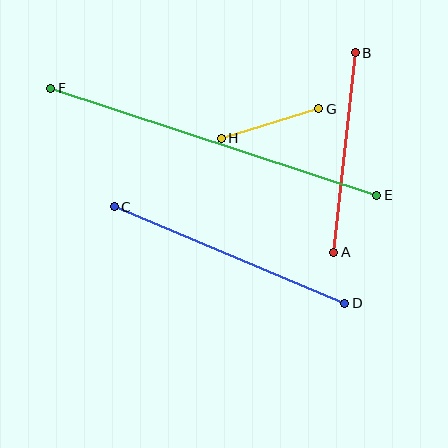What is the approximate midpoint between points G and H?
The midpoint is at approximately (270, 124) pixels.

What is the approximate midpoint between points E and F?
The midpoint is at approximately (214, 142) pixels.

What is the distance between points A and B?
The distance is approximately 200 pixels.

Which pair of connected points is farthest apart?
Points E and F are farthest apart.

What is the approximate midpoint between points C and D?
The midpoint is at approximately (230, 255) pixels.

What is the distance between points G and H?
The distance is approximately 102 pixels.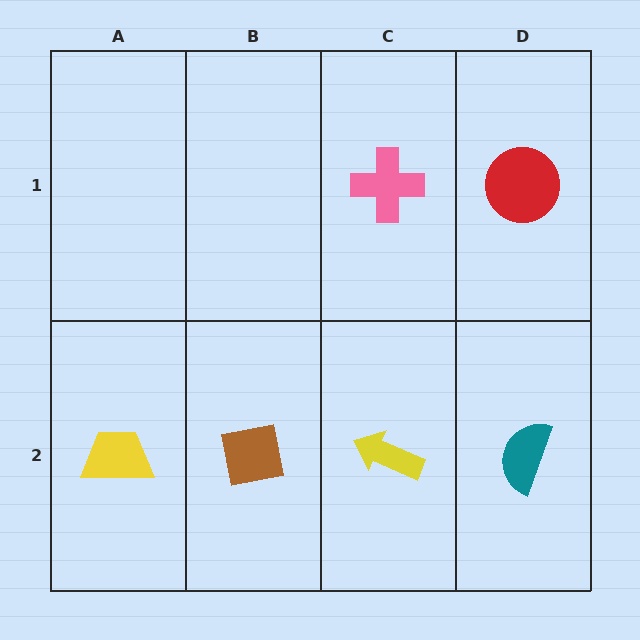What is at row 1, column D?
A red circle.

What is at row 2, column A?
A yellow trapezoid.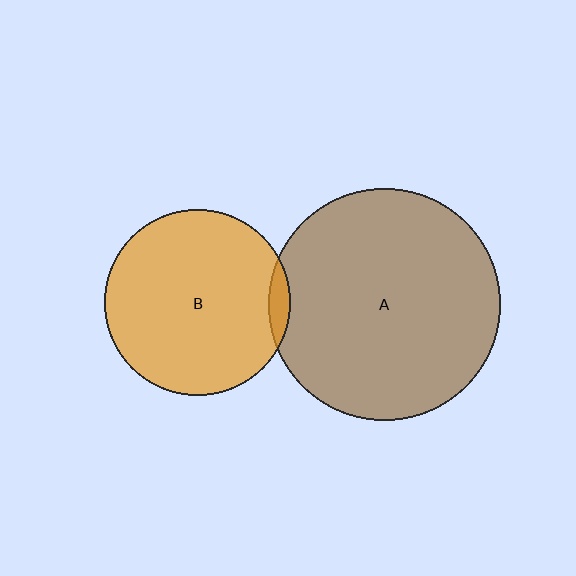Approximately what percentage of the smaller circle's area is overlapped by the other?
Approximately 5%.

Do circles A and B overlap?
Yes.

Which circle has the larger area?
Circle A (brown).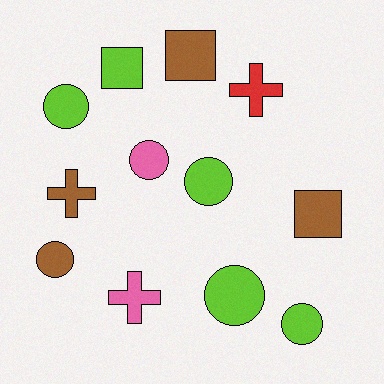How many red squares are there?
There are no red squares.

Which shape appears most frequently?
Circle, with 6 objects.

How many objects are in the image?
There are 12 objects.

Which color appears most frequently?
Lime, with 5 objects.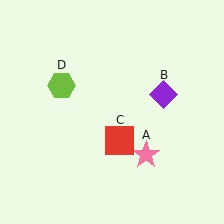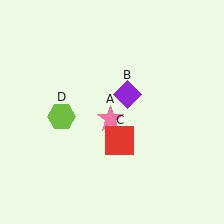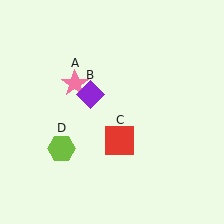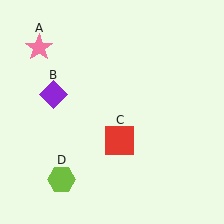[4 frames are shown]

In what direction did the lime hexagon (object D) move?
The lime hexagon (object D) moved down.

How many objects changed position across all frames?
3 objects changed position: pink star (object A), purple diamond (object B), lime hexagon (object D).